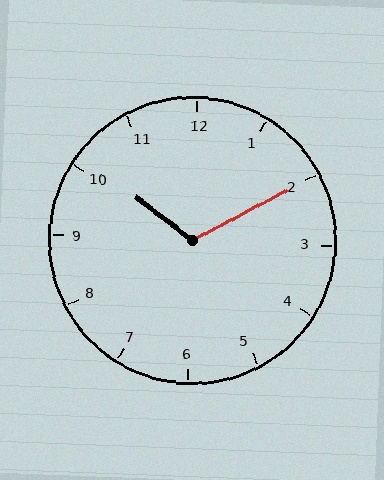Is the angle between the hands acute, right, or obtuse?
It is obtuse.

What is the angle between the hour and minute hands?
Approximately 115 degrees.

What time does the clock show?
10:10.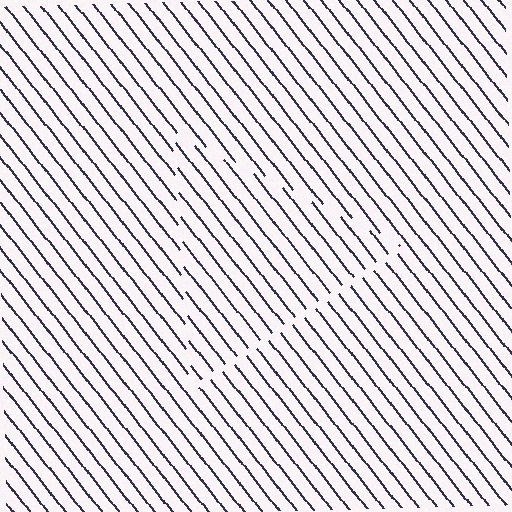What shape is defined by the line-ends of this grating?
An illusory triangle. The interior of the shape contains the same grating, shifted by half a period — the contour is defined by the phase discontinuity where line-ends from the inner and outer gratings abut.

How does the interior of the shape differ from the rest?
The interior of the shape contains the same grating, shifted by half a period — the contour is defined by the phase discontinuity where line-ends from the inner and outer gratings abut.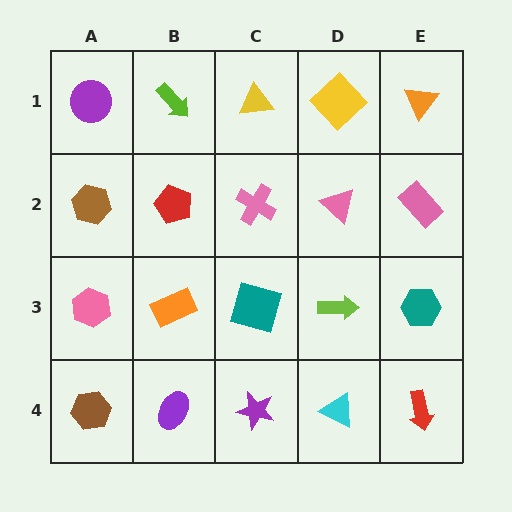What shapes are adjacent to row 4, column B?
An orange rectangle (row 3, column B), a brown hexagon (row 4, column A), a purple star (row 4, column C).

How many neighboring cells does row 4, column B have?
3.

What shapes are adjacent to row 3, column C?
A pink cross (row 2, column C), a purple star (row 4, column C), an orange rectangle (row 3, column B), a lime arrow (row 3, column D).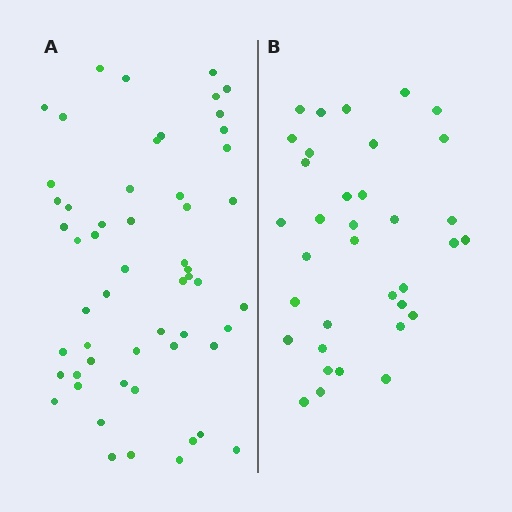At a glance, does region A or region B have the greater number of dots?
Region A (the left region) has more dots.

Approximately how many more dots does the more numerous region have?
Region A has approximately 20 more dots than region B.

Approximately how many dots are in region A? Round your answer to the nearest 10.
About 60 dots. (The exact count is 55, which rounds to 60.)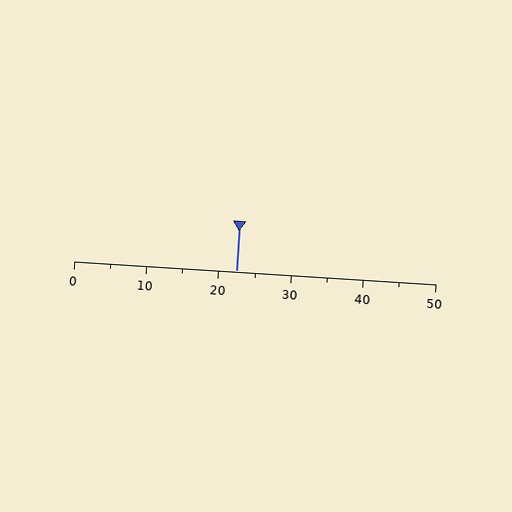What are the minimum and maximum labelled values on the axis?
The axis runs from 0 to 50.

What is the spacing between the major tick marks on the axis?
The major ticks are spaced 10 apart.